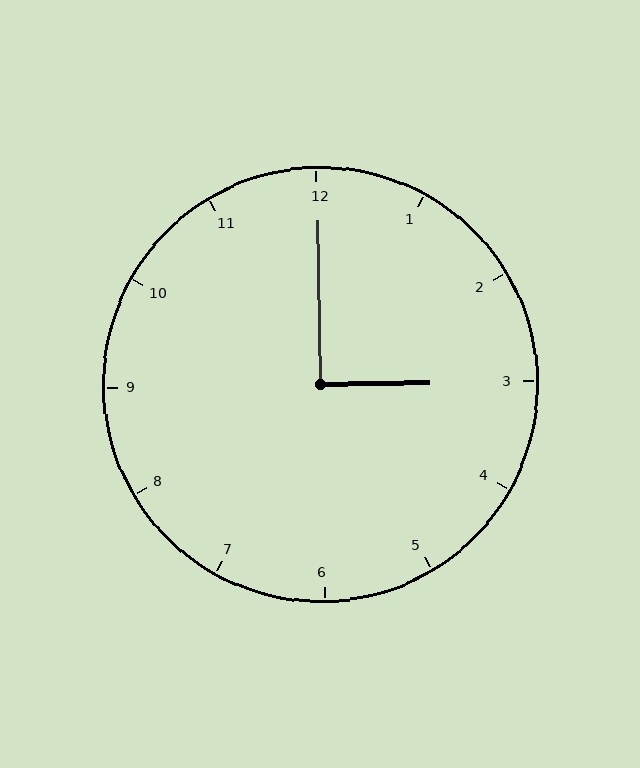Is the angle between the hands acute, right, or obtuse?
It is right.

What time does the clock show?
3:00.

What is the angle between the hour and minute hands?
Approximately 90 degrees.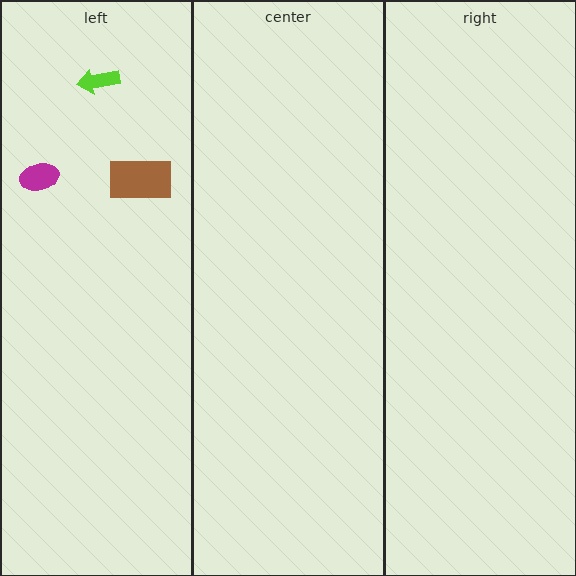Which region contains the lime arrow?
The left region.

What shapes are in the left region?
The magenta ellipse, the brown rectangle, the lime arrow.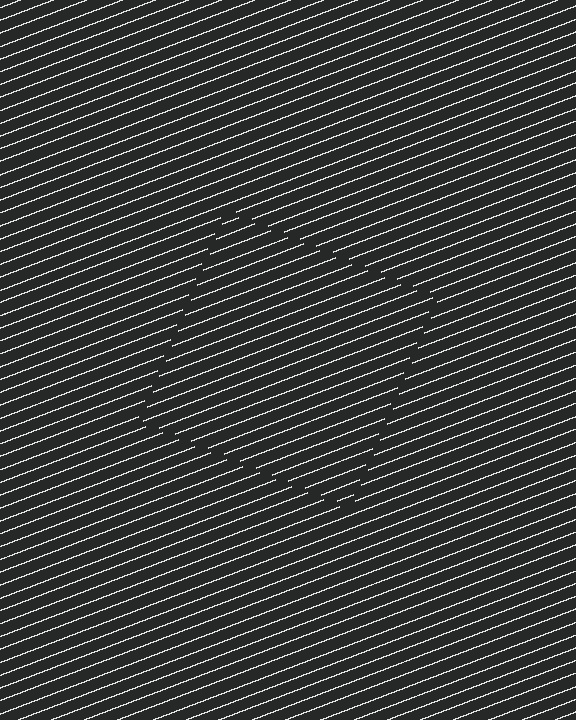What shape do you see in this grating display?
An illusory square. The interior of the shape contains the same grating, shifted by half a period — the contour is defined by the phase discontinuity where line-ends from the inner and outer gratings abut.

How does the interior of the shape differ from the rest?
The interior of the shape contains the same grating, shifted by half a period — the contour is defined by the phase discontinuity where line-ends from the inner and outer gratings abut.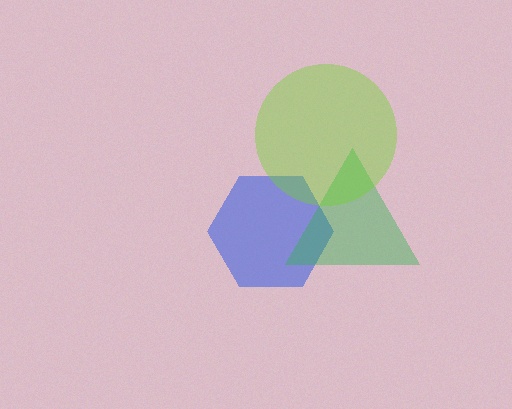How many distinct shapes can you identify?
There are 3 distinct shapes: a blue hexagon, a green triangle, a lime circle.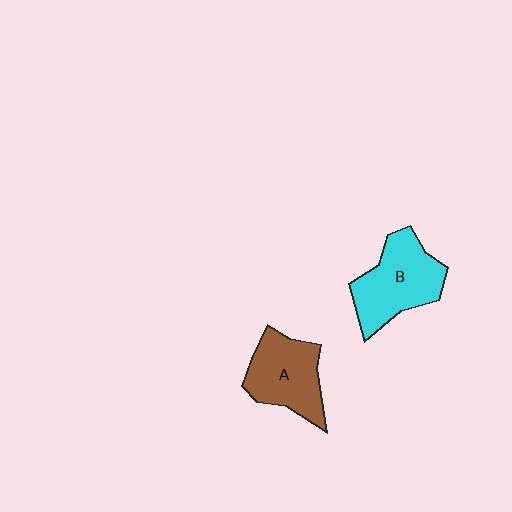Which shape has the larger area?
Shape B (cyan).